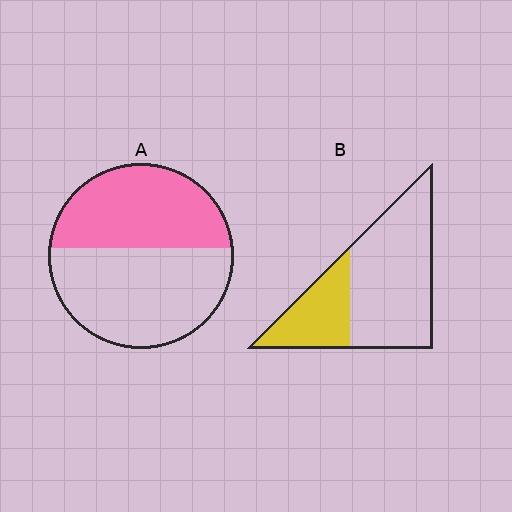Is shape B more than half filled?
No.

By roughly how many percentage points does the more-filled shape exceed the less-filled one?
By roughly 15 percentage points (A over B).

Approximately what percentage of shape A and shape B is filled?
A is approximately 45% and B is approximately 30%.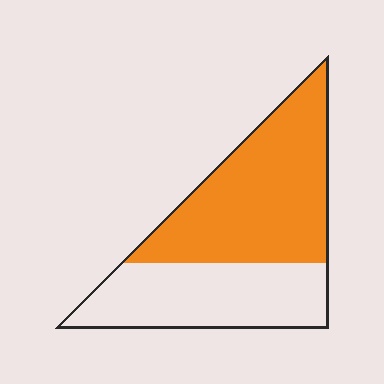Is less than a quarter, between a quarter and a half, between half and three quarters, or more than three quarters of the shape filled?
Between half and three quarters.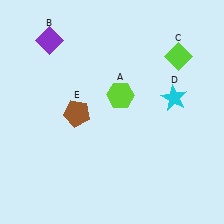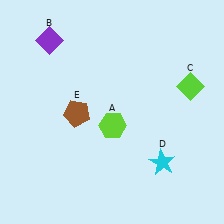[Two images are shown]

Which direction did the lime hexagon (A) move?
The lime hexagon (A) moved down.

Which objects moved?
The objects that moved are: the lime hexagon (A), the lime diamond (C), the cyan star (D).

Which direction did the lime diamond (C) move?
The lime diamond (C) moved down.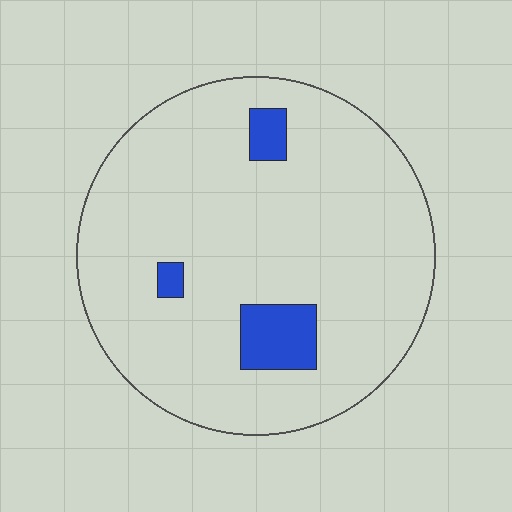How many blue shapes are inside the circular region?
3.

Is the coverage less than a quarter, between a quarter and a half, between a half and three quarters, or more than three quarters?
Less than a quarter.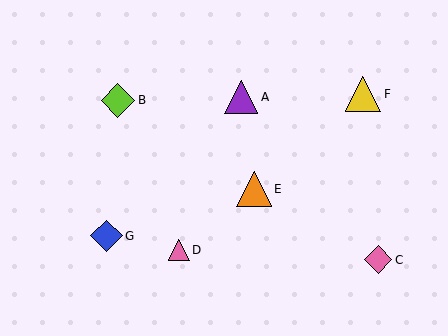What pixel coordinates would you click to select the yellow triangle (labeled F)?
Click at (363, 94) to select the yellow triangle F.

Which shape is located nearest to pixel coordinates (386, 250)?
The pink diamond (labeled C) at (378, 260) is nearest to that location.